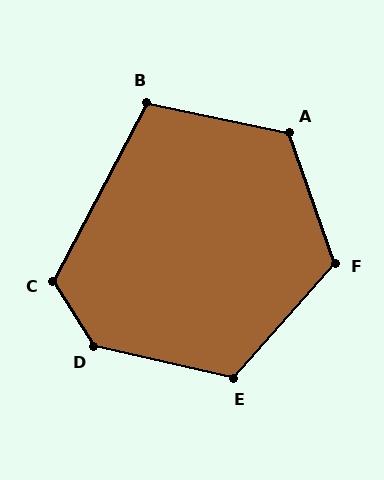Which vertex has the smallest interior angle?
B, at approximately 106 degrees.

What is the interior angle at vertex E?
Approximately 118 degrees (obtuse).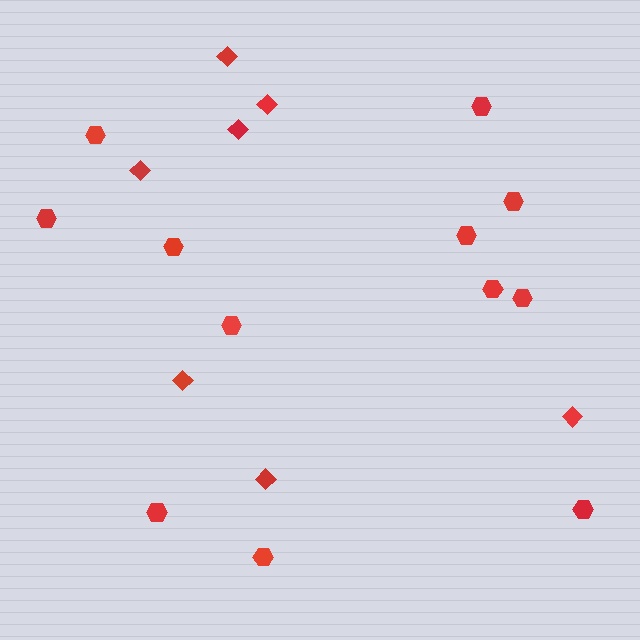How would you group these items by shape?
There are 2 groups: one group of diamonds (7) and one group of hexagons (12).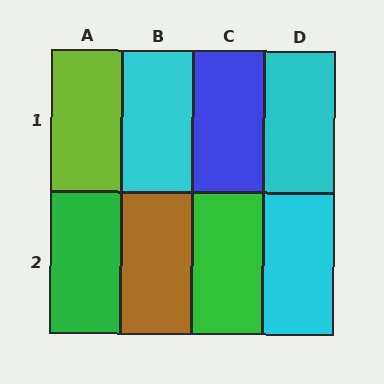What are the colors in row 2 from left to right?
Green, brown, green, cyan.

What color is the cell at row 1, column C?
Blue.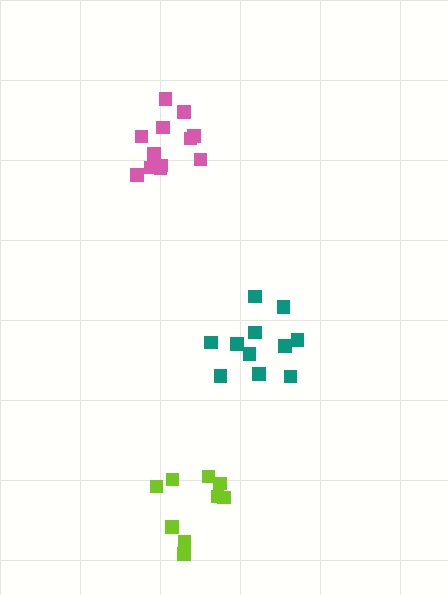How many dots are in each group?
Group 1: 11 dots, Group 2: 9 dots, Group 3: 12 dots (32 total).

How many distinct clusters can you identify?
There are 3 distinct clusters.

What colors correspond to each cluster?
The clusters are colored: teal, lime, pink.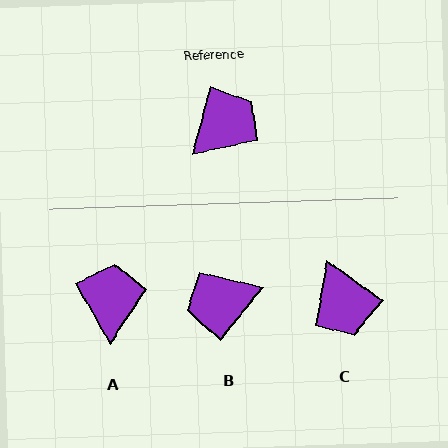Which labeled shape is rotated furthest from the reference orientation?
B, about 155 degrees away.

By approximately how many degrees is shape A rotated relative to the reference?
Approximately 44 degrees counter-clockwise.